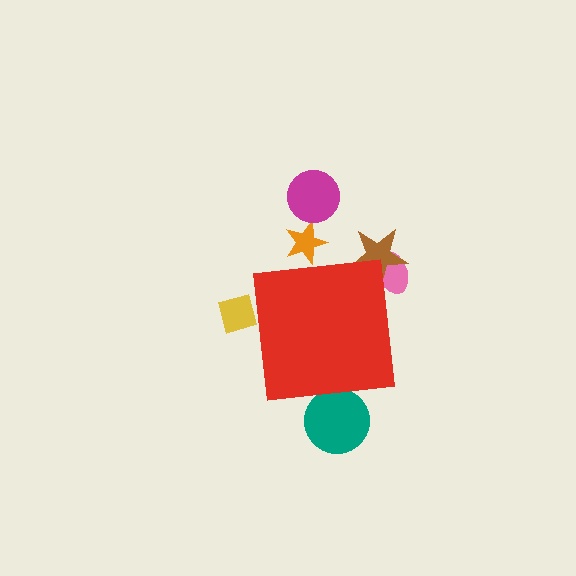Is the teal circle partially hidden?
Yes, the teal circle is partially hidden behind the red square.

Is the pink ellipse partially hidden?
Yes, the pink ellipse is partially hidden behind the red square.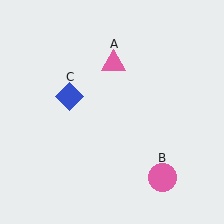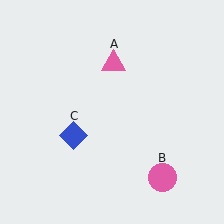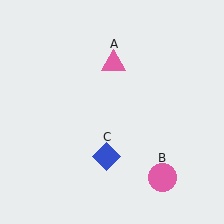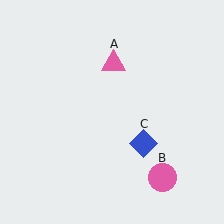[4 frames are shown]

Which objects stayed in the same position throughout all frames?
Pink triangle (object A) and pink circle (object B) remained stationary.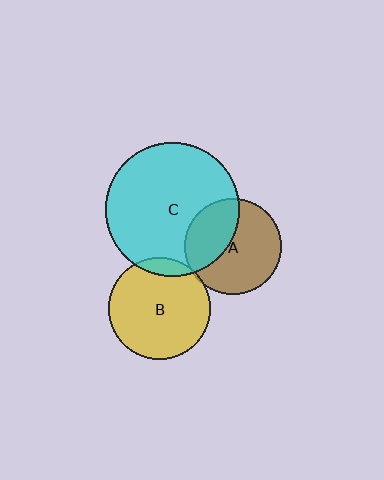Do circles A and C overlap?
Yes.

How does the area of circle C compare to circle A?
Approximately 1.9 times.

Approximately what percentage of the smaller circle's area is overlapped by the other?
Approximately 40%.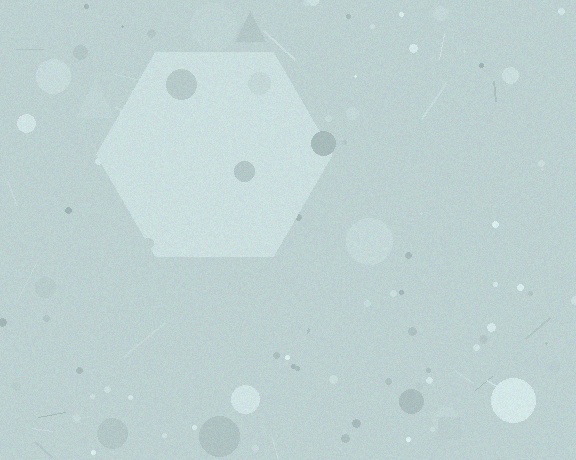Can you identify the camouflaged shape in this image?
The camouflaged shape is a hexagon.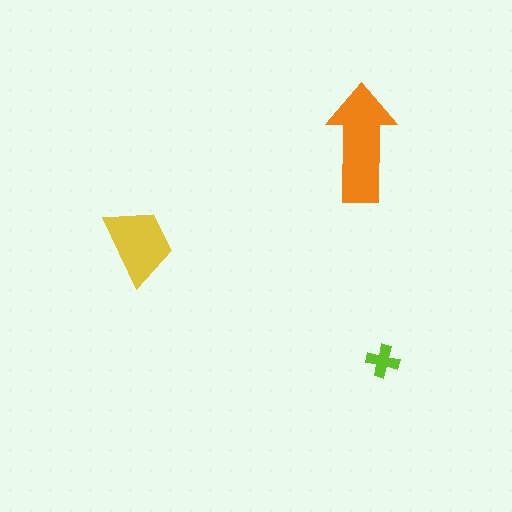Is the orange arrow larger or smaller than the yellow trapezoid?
Larger.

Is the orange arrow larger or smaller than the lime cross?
Larger.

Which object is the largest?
The orange arrow.